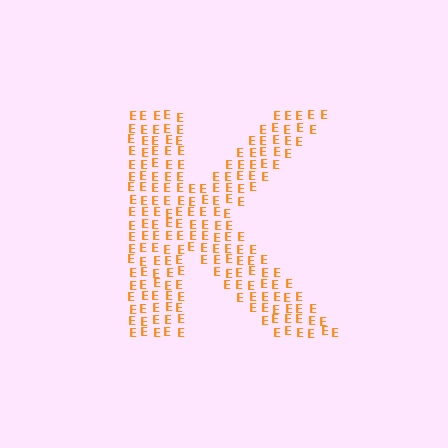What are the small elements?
The small elements are letter E's.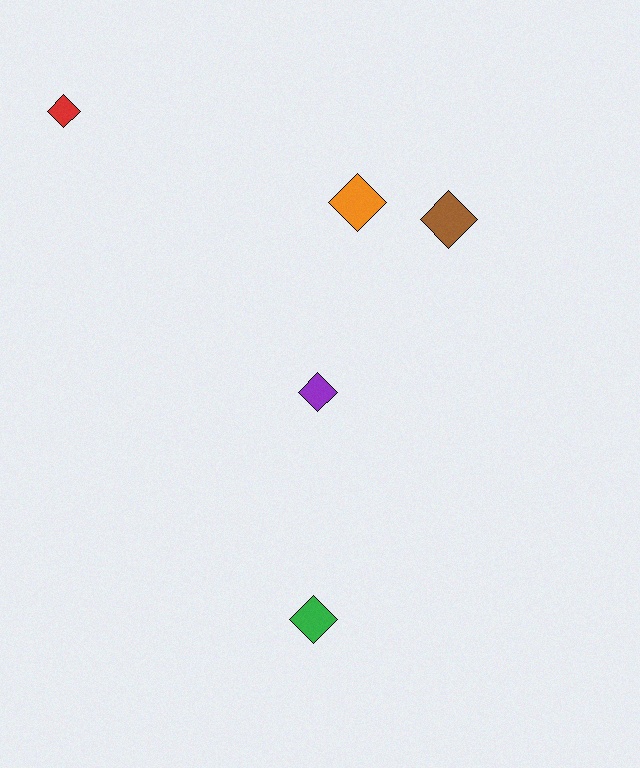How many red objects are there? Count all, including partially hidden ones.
There is 1 red object.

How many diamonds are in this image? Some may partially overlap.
There are 5 diamonds.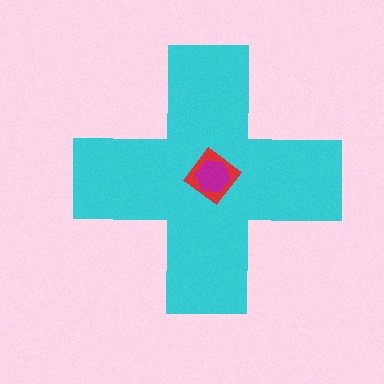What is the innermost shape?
The magenta hexagon.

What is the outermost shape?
The cyan cross.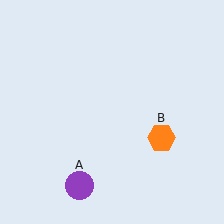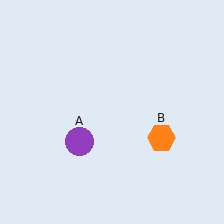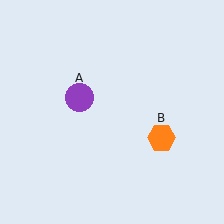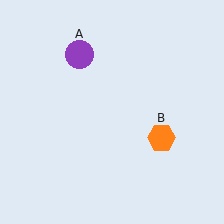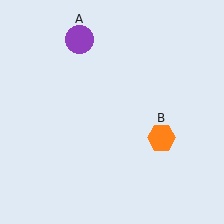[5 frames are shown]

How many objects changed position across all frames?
1 object changed position: purple circle (object A).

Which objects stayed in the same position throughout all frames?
Orange hexagon (object B) remained stationary.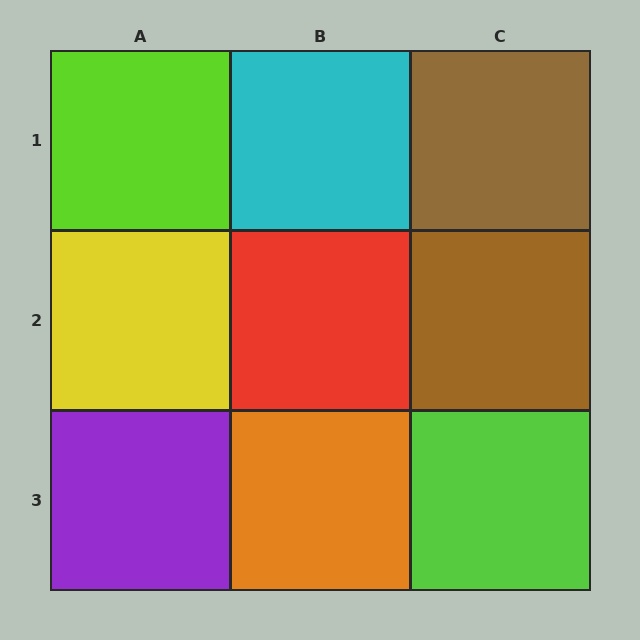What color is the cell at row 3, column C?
Lime.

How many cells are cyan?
1 cell is cyan.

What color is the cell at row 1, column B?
Cyan.